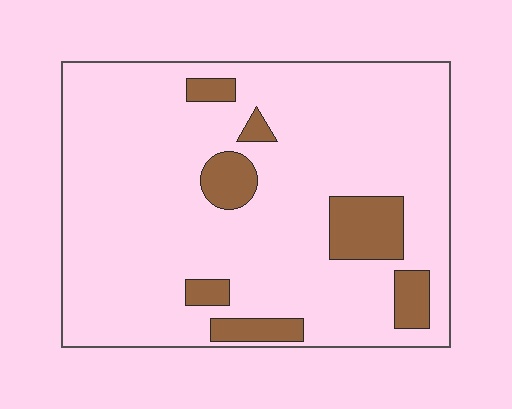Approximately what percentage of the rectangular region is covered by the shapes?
Approximately 15%.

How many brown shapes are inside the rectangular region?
7.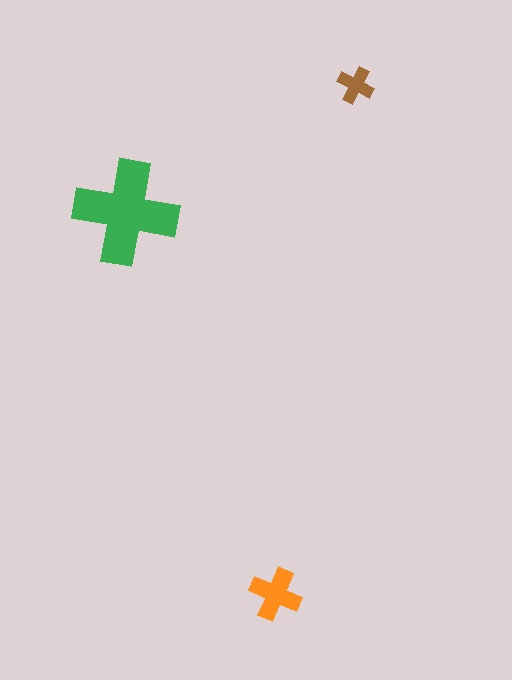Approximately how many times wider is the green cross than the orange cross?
About 2 times wider.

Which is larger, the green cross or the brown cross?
The green one.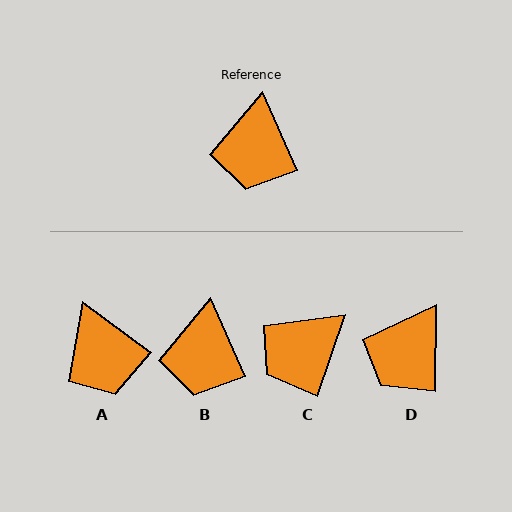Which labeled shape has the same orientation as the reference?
B.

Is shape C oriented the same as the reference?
No, it is off by about 43 degrees.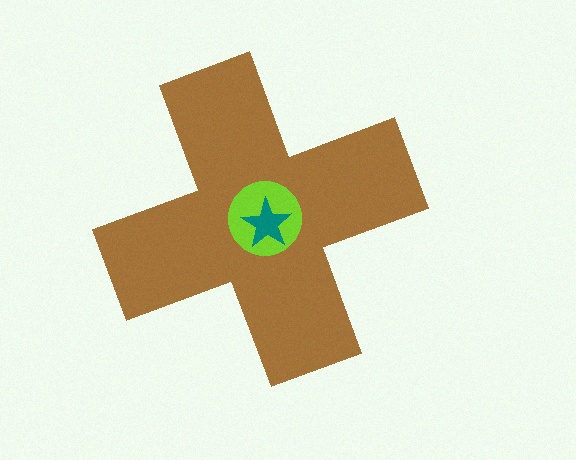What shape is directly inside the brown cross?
The lime circle.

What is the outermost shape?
The brown cross.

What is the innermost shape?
The teal star.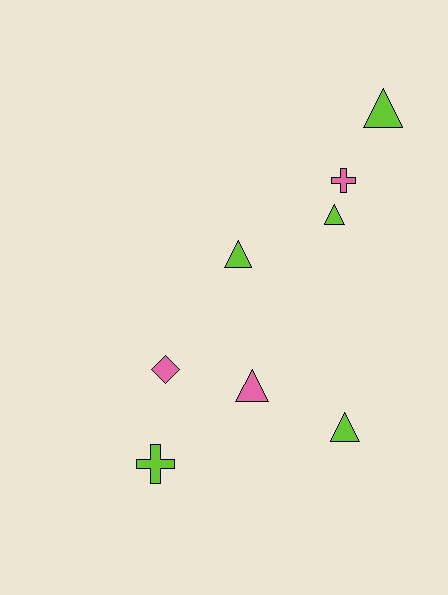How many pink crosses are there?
There is 1 pink cross.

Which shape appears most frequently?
Triangle, with 5 objects.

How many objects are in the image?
There are 8 objects.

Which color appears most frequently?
Lime, with 5 objects.